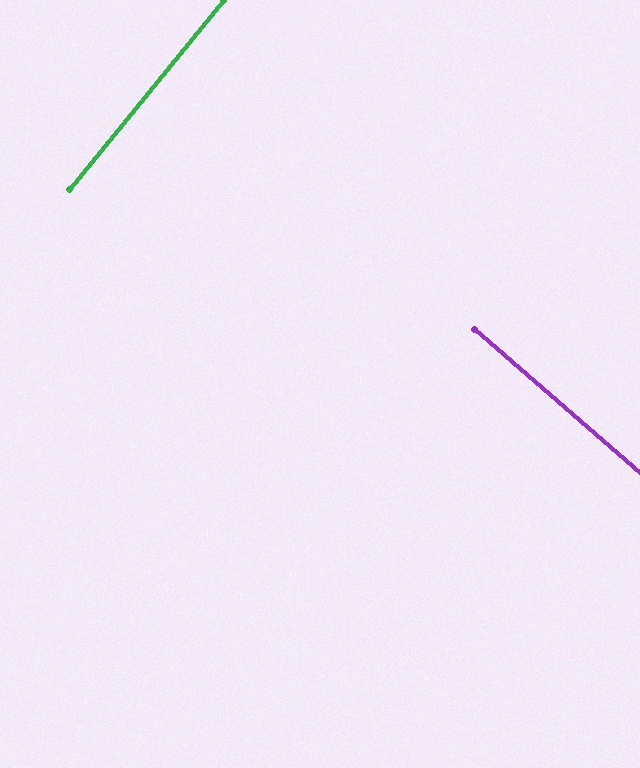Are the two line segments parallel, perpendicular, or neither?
Perpendicular — they meet at approximately 88°.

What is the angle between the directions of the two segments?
Approximately 88 degrees.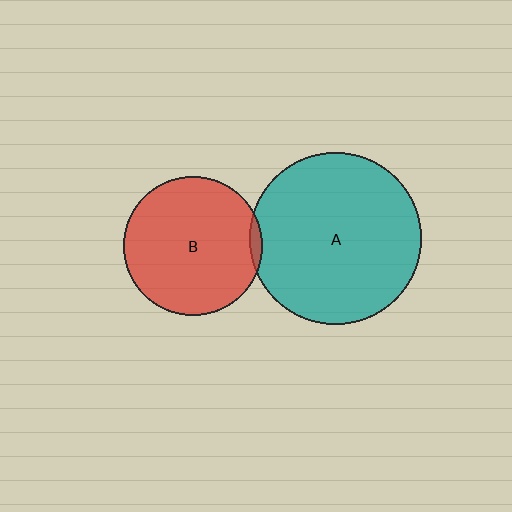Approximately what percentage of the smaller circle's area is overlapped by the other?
Approximately 5%.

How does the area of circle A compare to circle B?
Approximately 1.5 times.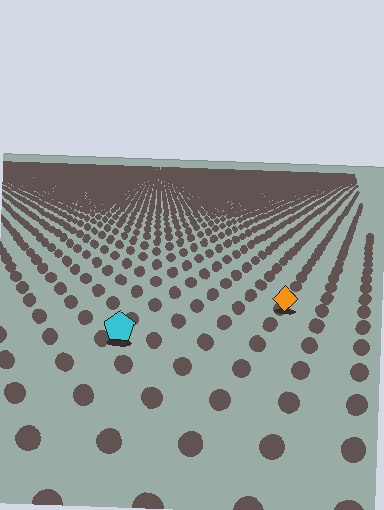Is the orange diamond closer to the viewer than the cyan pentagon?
No. The cyan pentagon is closer — you can tell from the texture gradient: the ground texture is coarser near it.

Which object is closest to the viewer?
The cyan pentagon is closest. The texture marks near it are larger and more spread out.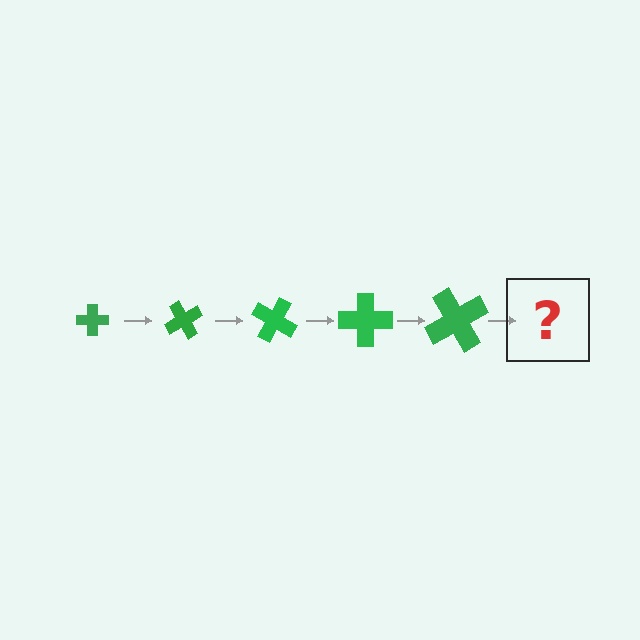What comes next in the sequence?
The next element should be a cross, larger than the previous one and rotated 300 degrees from the start.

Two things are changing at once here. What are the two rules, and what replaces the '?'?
The two rules are that the cross grows larger each step and it rotates 60 degrees each step. The '?' should be a cross, larger than the previous one and rotated 300 degrees from the start.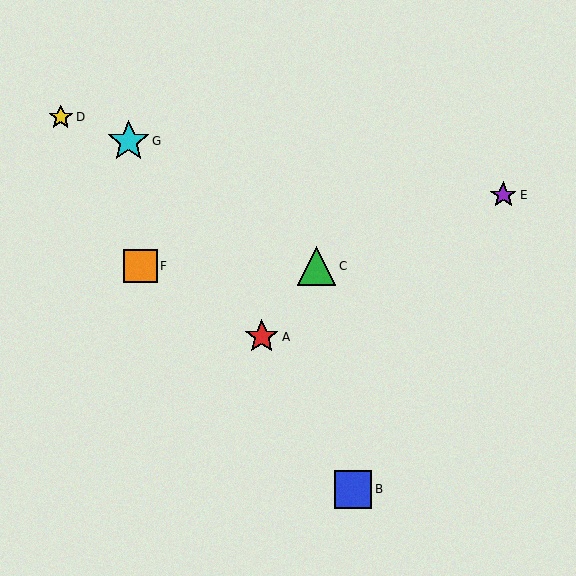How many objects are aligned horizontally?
2 objects (C, F) are aligned horizontally.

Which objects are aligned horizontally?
Objects C, F are aligned horizontally.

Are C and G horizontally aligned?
No, C is at y≈266 and G is at y≈141.